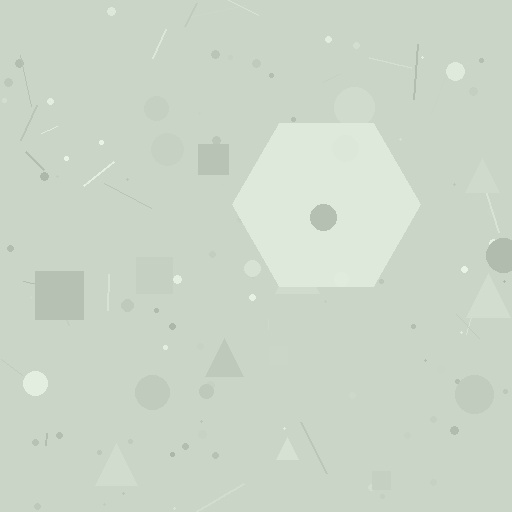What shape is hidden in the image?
A hexagon is hidden in the image.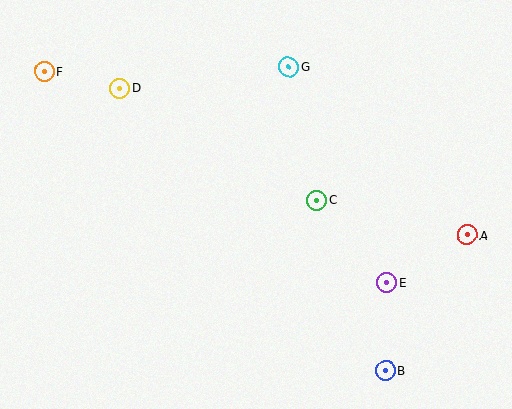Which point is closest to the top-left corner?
Point F is closest to the top-left corner.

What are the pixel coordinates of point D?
Point D is at (119, 88).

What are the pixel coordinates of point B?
Point B is at (386, 371).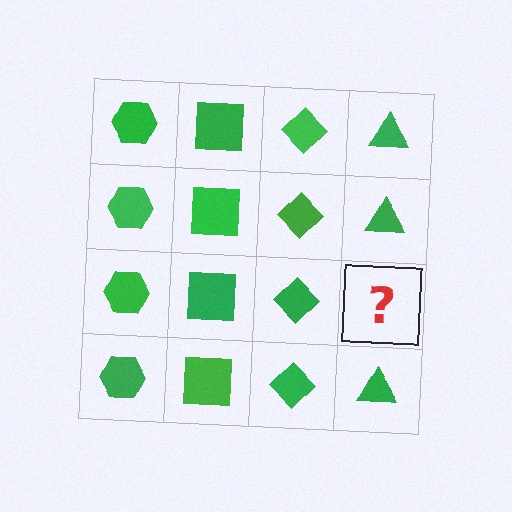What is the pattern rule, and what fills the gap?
The rule is that each column has a consistent shape. The gap should be filled with a green triangle.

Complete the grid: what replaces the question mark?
The question mark should be replaced with a green triangle.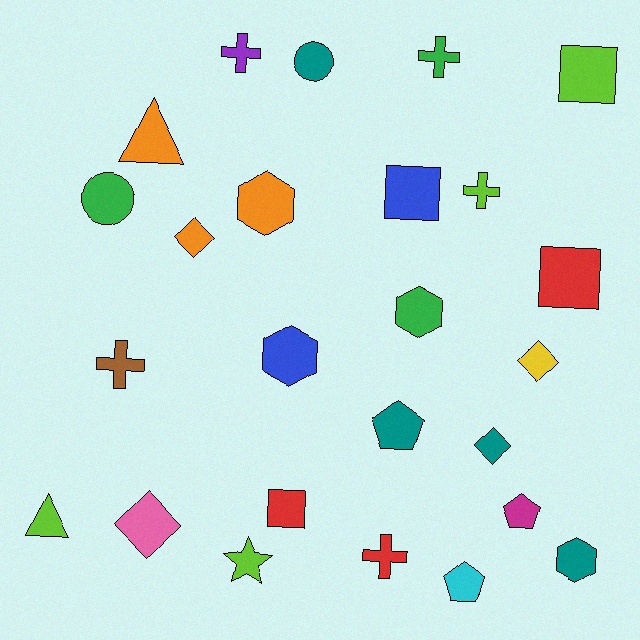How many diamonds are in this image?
There are 4 diamonds.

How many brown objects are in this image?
There is 1 brown object.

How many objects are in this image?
There are 25 objects.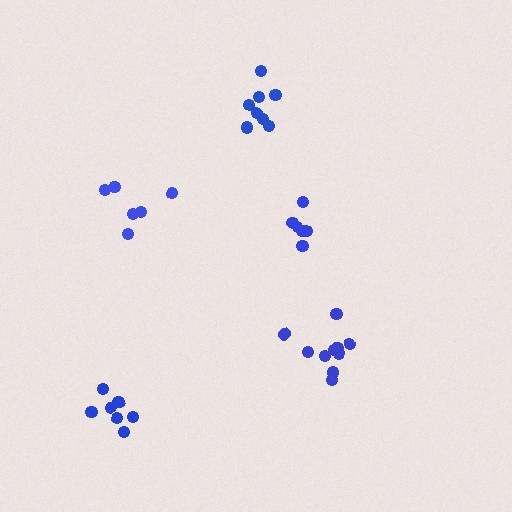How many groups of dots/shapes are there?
There are 5 groups.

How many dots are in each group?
Group 1: 6 dots, Group 2: 7 dots, Group 3: 6 dots, Group 4: 10 dots, Group 5: 8 dots (37 total).